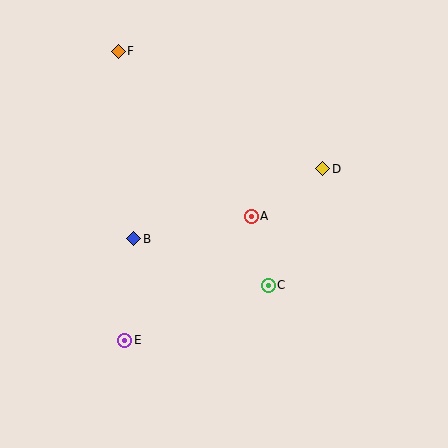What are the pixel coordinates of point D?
Point D is at (323, 169).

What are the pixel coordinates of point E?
Point E is at (125, 340).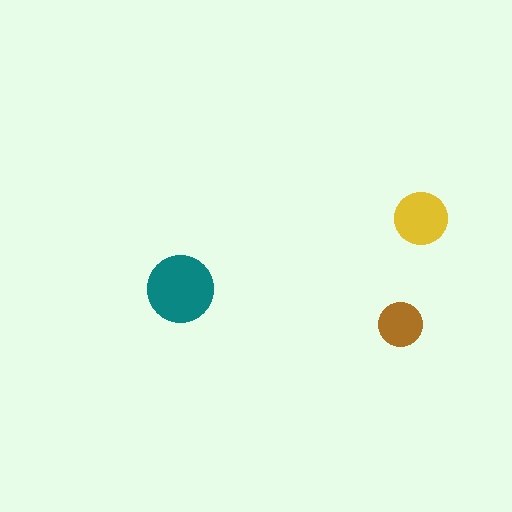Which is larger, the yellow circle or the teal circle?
The teal one.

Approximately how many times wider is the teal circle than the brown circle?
About 1.5 times wider.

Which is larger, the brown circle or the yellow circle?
The yellow one.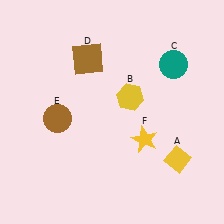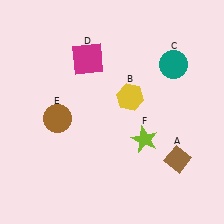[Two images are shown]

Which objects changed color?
A changed from yellow to brown. D changed from brown to magenta. F changed from yellow to lime.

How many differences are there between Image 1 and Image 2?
There are 3 differences between the two images.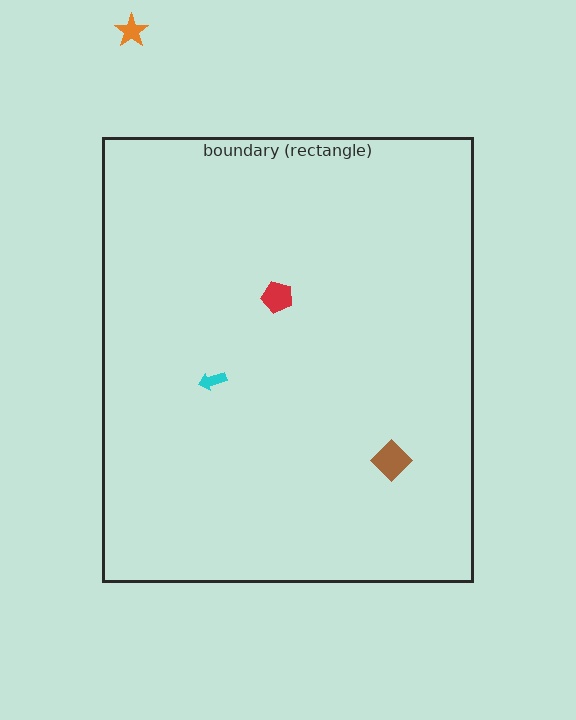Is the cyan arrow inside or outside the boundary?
Inside.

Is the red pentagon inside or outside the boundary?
Inside.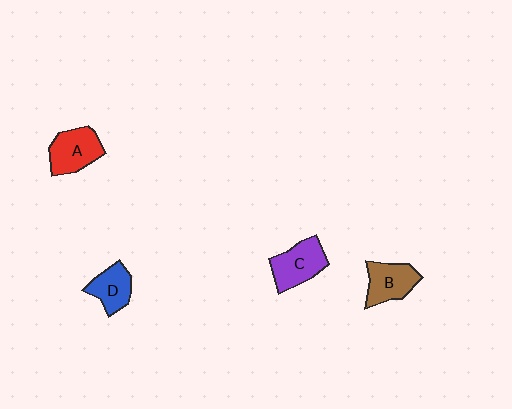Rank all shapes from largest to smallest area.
From largest to smallest: C (purple), A (red), B (brown), D (blue).